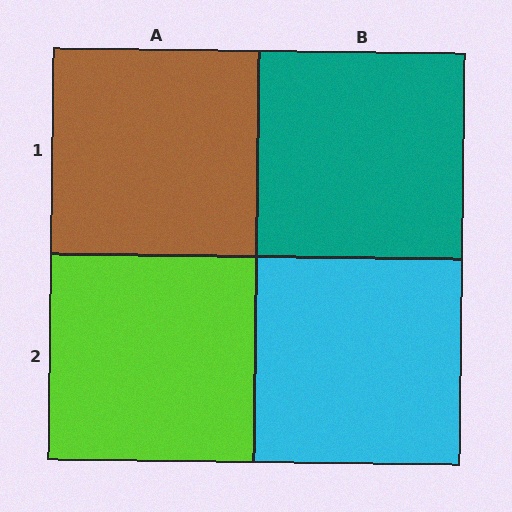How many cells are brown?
1 cell is brown.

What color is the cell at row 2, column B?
Cyan.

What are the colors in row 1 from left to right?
Brown, teal.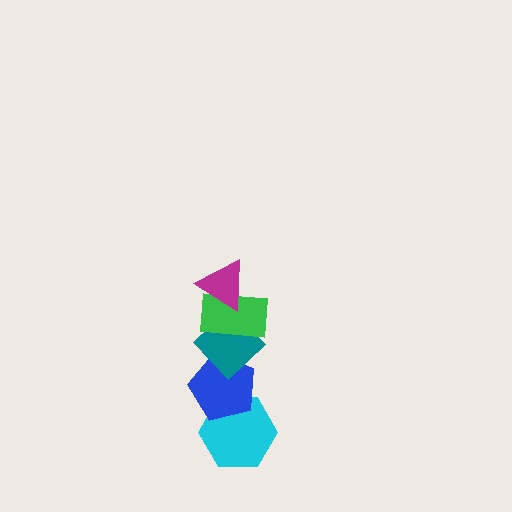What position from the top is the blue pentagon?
The blue pentagon is 4th from the top.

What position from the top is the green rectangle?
The green rectangle is 2nd from the top.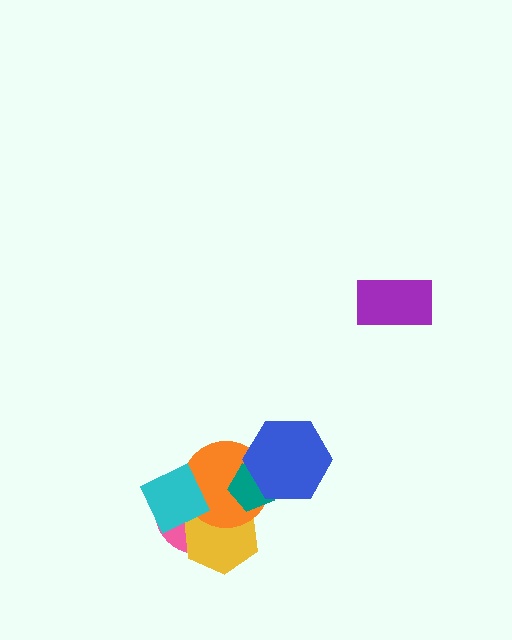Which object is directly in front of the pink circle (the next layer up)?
The yellow hexagon is directly in front of the pink circle.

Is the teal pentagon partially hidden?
Yes, it is partially covered by another shape.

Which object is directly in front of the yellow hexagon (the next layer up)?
The orange circle is directly in front of the yellow hexagon.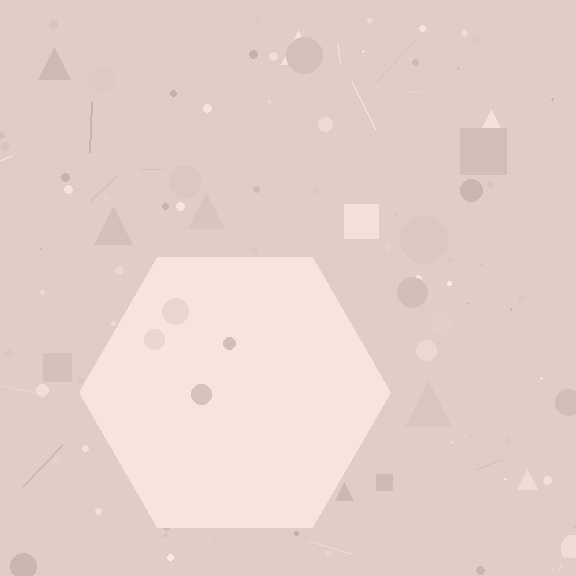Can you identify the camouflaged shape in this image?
The camouflaged shape is a hexagon.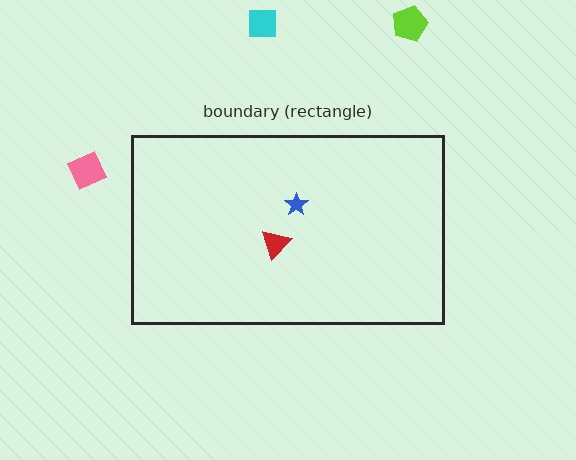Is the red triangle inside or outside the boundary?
Inside.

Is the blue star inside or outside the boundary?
Inside.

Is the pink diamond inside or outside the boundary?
Outside.